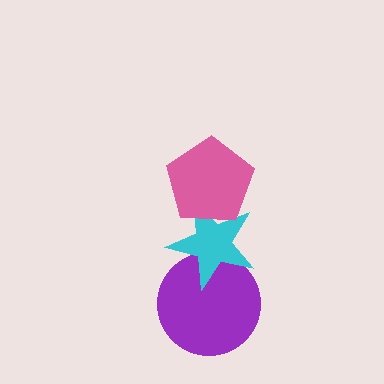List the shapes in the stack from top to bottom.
From top to bottom: the pink pentagon, the cyan star, the purple circle.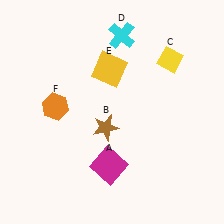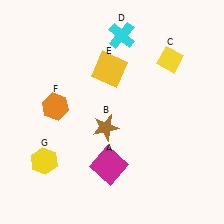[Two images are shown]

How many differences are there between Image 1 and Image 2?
There is 1 difference between the two images.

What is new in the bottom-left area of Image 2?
A yellow hexagon (G) was added in the bottom-left area of Image 2.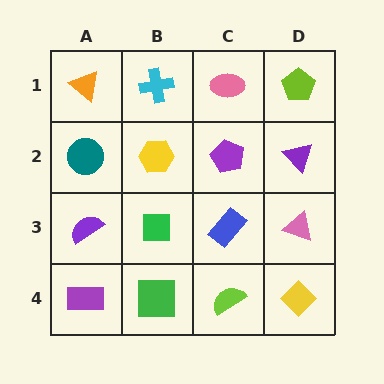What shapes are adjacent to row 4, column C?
A blue rectangle (row 3, column C), a green square (row 4, column B), a yellow diamond (row 4, column D).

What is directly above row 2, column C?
A pink ellipse.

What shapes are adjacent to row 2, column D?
A lime pentagon (row 1, column D), a pink triangle (row 3, column D), a purple pentagon (row 2, column C).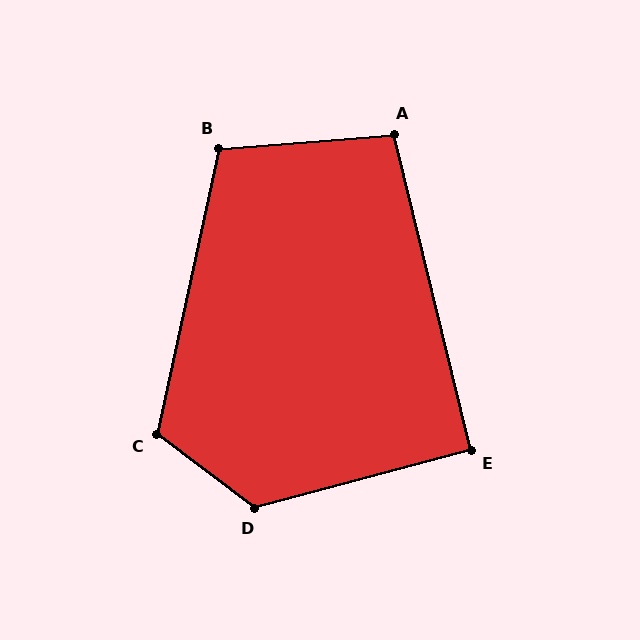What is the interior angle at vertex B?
Approximately 107 degrees (obtuse).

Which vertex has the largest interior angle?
D, at approximately 128 degrees.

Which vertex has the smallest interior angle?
E, at approximately 91 degrees.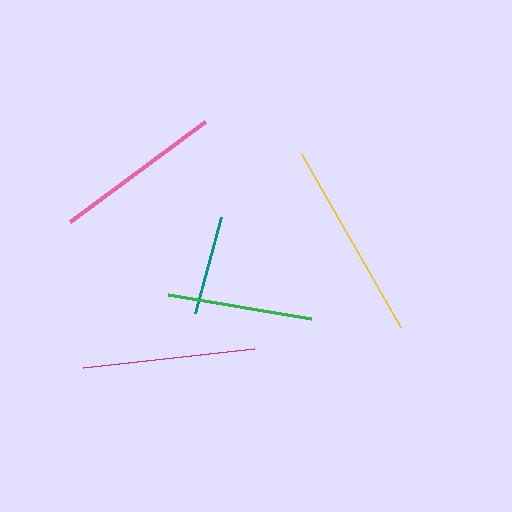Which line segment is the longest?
The yellow line is the longest at approximately 200 pixels.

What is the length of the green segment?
The green segment is approximately 145 pixels long.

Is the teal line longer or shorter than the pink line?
The pink line is longer than the teal line.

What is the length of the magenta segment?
The magenta segment is approximately 173 pixels long.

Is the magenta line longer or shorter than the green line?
The magenta line is longer than the green line.